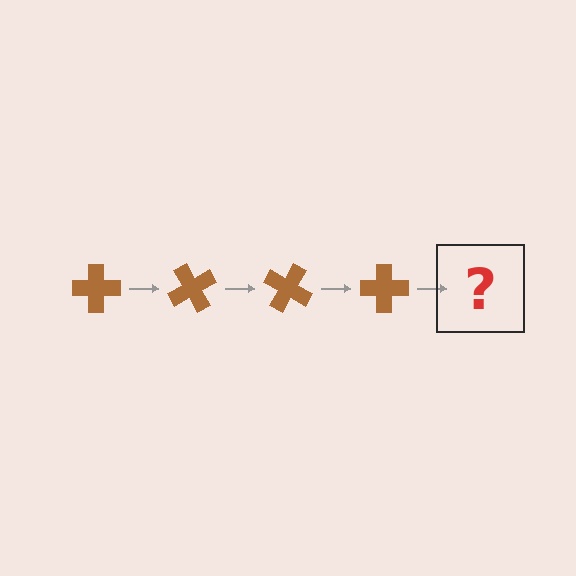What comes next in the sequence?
The next element should be a brown cross rotated 240 degrees.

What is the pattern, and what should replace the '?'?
The pattern is that the cross rotates 60 degrees each step. The '?' should be a brown cross rotated 240 degrees.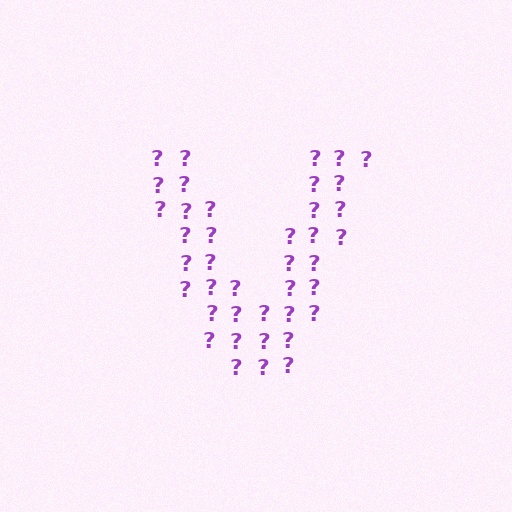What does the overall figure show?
The overall figure shows the letter V.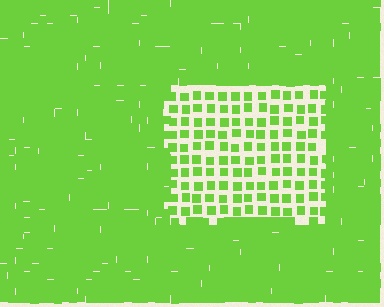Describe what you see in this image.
The image contains small lime elements arranged at two different densities. A rectangle-shaped region is visible where the elements are less densely packed than the surrounding area.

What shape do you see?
I see a rectangle.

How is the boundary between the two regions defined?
The boundary is defined by a change in element density (approximately 2.7x ratio). All elements are the same color, size, and shape.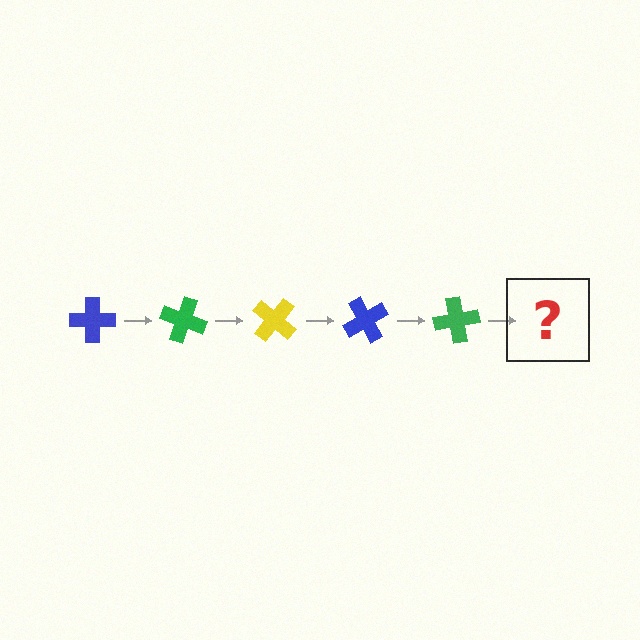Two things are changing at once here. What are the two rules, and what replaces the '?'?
The two rules are that it rotates 20 degrees each step and the color cycles through blue, green, and yellow. The '?' should be a yellow cross, rotated 100 degrees from the start.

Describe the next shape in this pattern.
It should be a yellow cross, rotated 100 degrees from the start.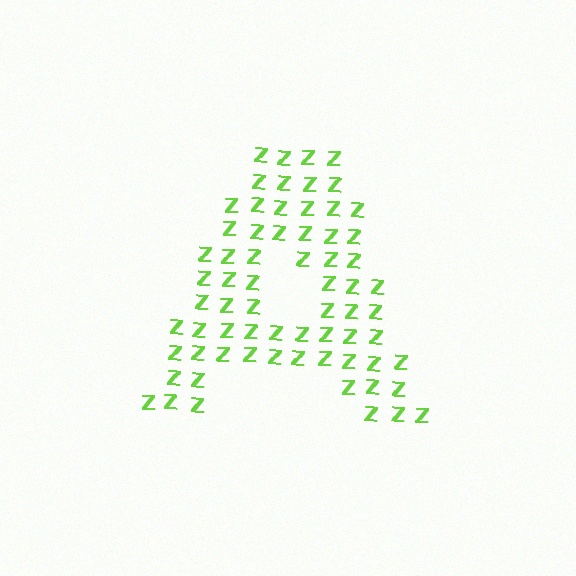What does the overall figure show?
The overall figure shows the letter A.